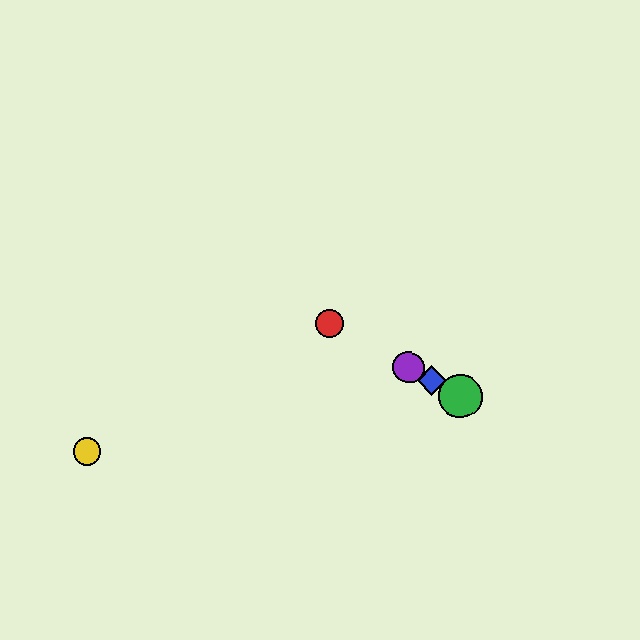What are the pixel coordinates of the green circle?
The green circle is at (460, 396).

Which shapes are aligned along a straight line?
The red circle, the blue diamond, the green circle, the purple circle are aligned along a straight line.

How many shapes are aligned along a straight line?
4 shapes (the red circle, the blue diamond, the green circle, the purple circle) are aligned along a straight line.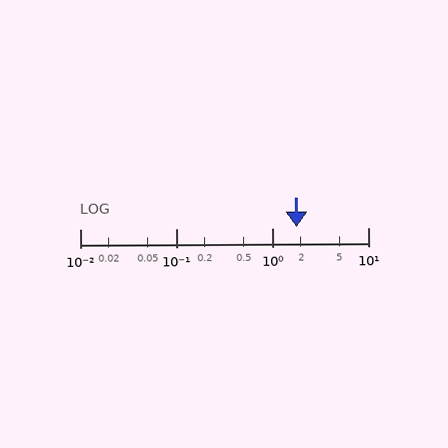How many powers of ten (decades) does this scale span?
The scale spans 3 decades, from 0.01 to 10.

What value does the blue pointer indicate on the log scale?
The pointer indicates approximately 1.8.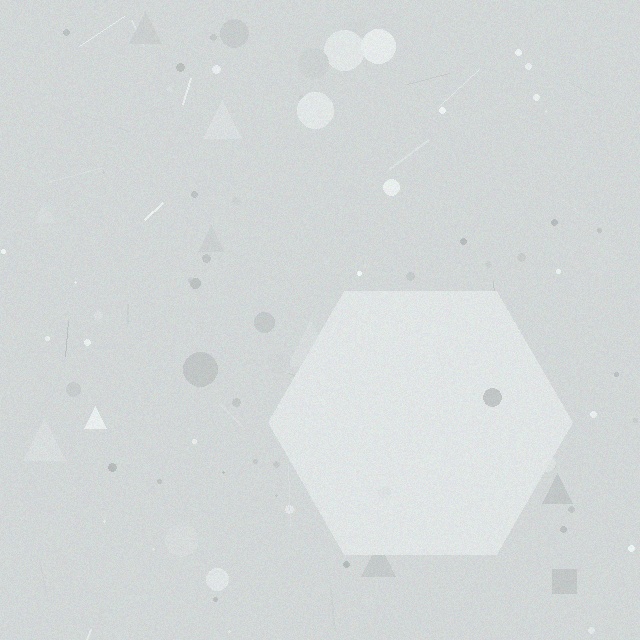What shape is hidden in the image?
A hexagon is hidden in the image.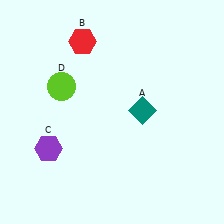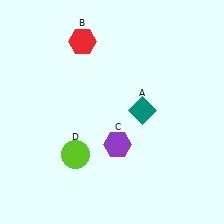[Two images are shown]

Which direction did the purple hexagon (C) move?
The purple hexagon (C) moved right.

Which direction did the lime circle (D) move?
The lime circle (D) moved down.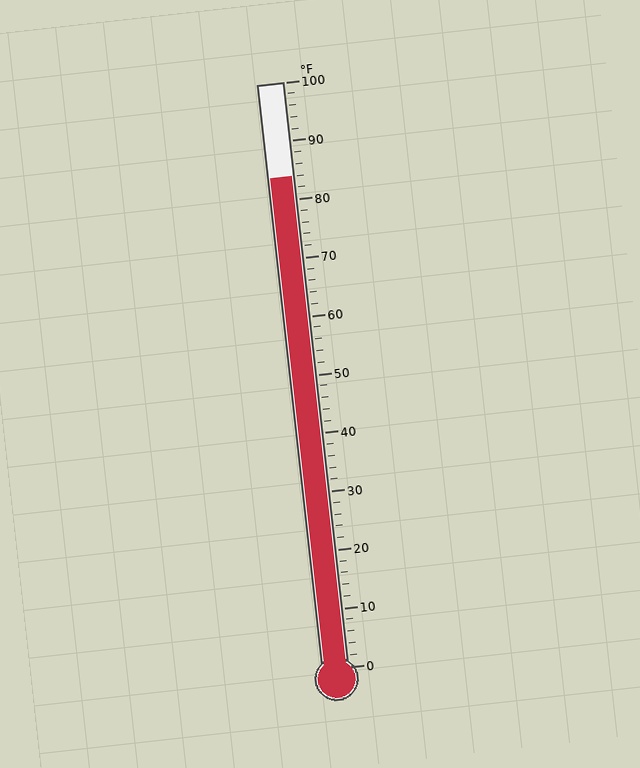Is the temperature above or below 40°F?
The temperature is above 40°F.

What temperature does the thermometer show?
The thermometer shows approximately 84°F.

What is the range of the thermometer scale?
The thermometer scale ranges from 0°F to 100°F.